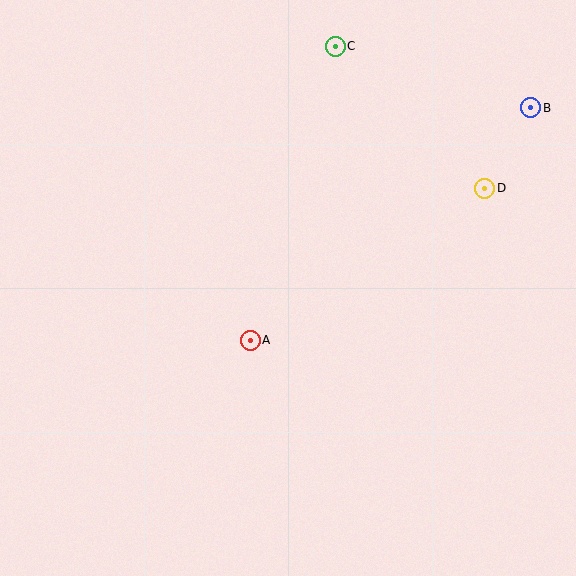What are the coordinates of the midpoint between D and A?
The midpoint between D and A is at (368, 264).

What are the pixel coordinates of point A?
Point A is at (250, 340).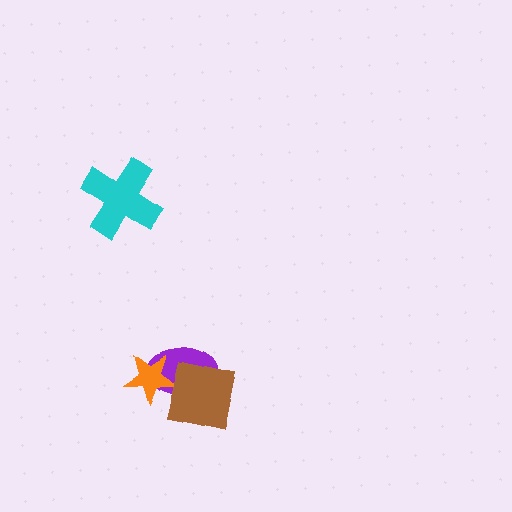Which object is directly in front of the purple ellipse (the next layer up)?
The orange star is directly in front of the purple ellipse.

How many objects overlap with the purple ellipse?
2 objects overlap with the purple ellipse.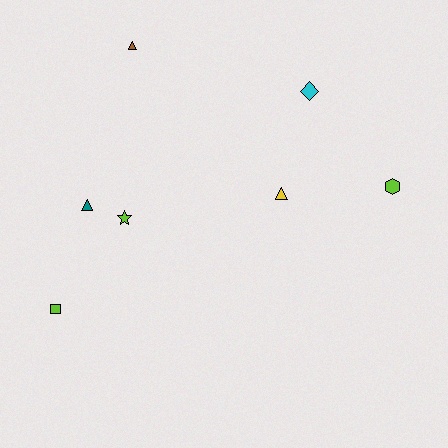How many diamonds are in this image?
There is 1 diamond.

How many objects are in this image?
There are 7 objects.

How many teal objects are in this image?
There is 1 teal object.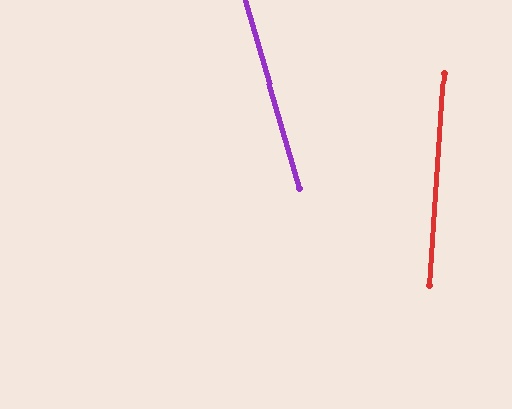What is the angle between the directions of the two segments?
Approximately 20 degrees.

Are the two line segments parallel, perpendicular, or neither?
Neither parallel nor perpendicular — they differ by about 20°.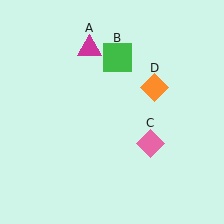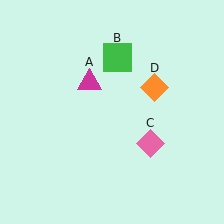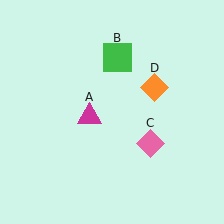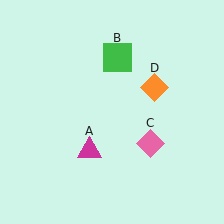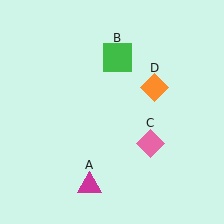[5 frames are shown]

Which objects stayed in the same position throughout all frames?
Green square (object B) and pink diamond (object C) and orange diamond (object D) remained stationary.